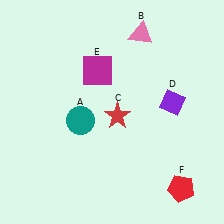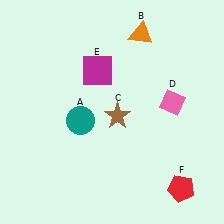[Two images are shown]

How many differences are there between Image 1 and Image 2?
There are 3 differences between the two images.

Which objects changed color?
B changed from pink to orange. C changed from red to brown. D changed from purple to pink.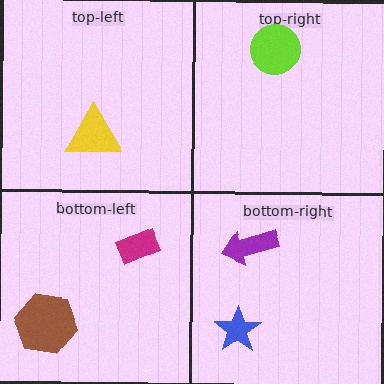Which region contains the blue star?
The bottom-right region.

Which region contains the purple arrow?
The bottom-right region.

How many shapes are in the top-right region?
1.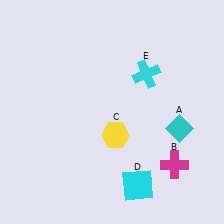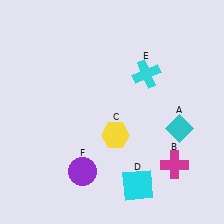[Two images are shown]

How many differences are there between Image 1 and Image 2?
There is 1 difference between the two images.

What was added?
A purple circle (F) was added in Image 2.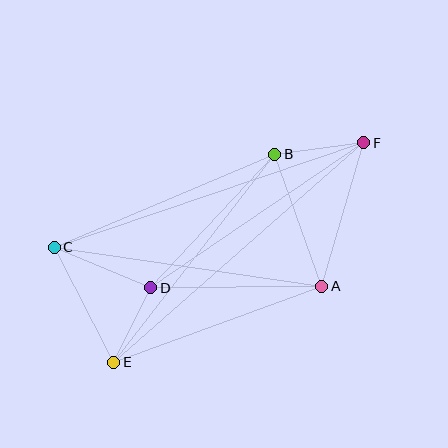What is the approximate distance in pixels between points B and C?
The distance between B and C is approximately 239 pixels.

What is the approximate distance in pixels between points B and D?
The distance between B and D is approximately 182 pixels.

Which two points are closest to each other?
Points D and E are closest to each other.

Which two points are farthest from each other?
Points E and F are farthest from each other.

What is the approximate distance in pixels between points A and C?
The distance between A and C is approximately 270 pixels.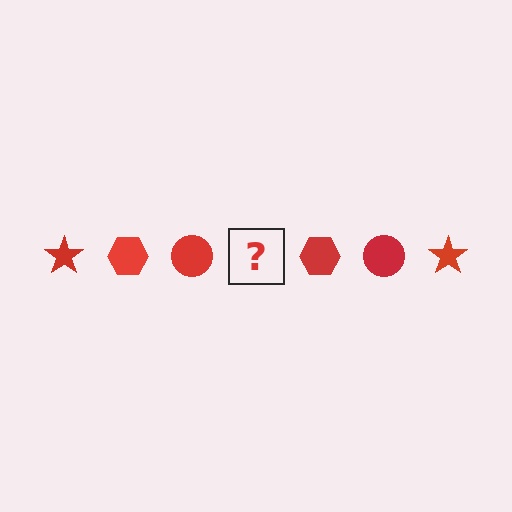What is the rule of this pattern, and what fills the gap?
The rule is that the pattern cycles through star, hexagon, circle shapes in red. The gap should be filled with a red star.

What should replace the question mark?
The question mark should be replaced with a red star.